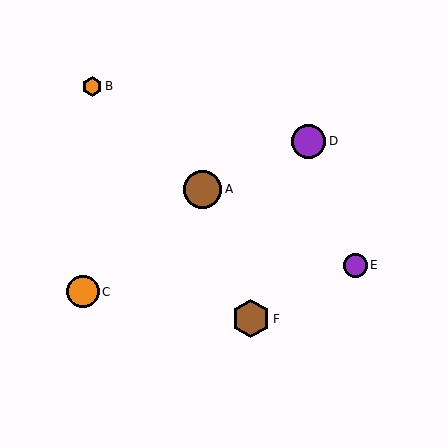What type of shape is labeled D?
Shape D is a purple circle.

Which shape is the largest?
The brown hexagon (labeled F) is the largest.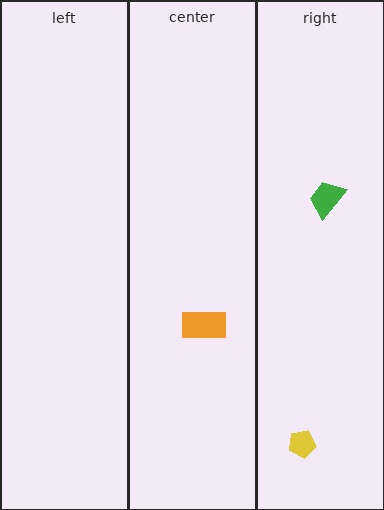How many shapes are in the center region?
1.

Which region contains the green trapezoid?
The right region.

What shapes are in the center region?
The orange rectangle.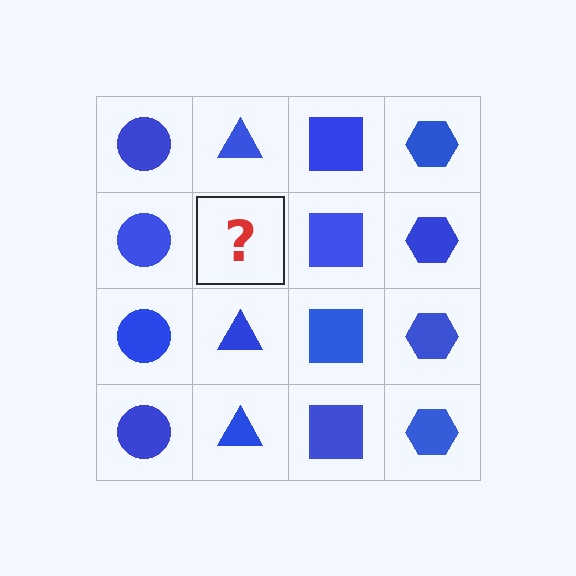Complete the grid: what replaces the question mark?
The question mark should be replaced with a blue triangle.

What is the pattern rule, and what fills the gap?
The rule is that each column has a consistent shape. The gap should be filled with a blue triangle.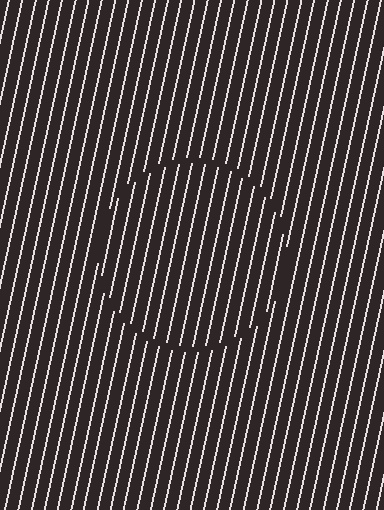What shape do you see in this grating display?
An illusory circle. The interior of the shape contains the same grating, shifted by half a period — the contour is defined by the phase discontinuity where line-ends from the inner and outer gratings abut.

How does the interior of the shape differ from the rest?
The interior of the shape contains the same grating, shifted by half a period — the contour is defined by the phase discontinuity where line-ends from the inner and outer gratings abut.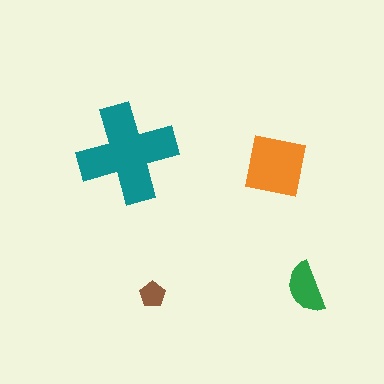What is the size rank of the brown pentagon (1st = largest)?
4th.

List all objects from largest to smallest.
The teal cross, the orange square, the green semicircle, the brown pentagon.